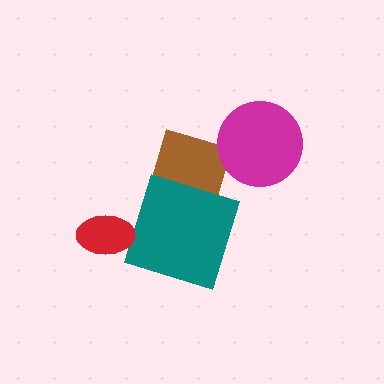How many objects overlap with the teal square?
1 object overlaps with the teal square.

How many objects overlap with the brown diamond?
2 objects overlap with the brown diamond.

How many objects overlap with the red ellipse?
0 objects overlap with the red ellipse.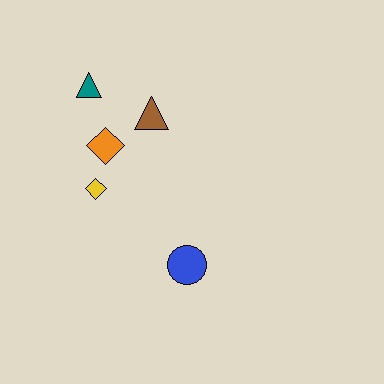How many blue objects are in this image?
There is 1 blue object.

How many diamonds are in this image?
There are 2 diamonds.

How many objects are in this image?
There are 5 objects.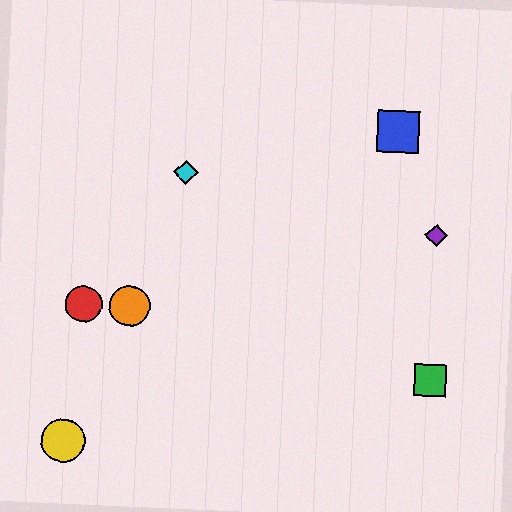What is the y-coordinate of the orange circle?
The orange circle is at y≈306.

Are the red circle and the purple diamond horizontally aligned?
No, the red circle is at y≈304 and the purple diamond is at y≈235.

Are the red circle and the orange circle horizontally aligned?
Yes, both are at y≈304.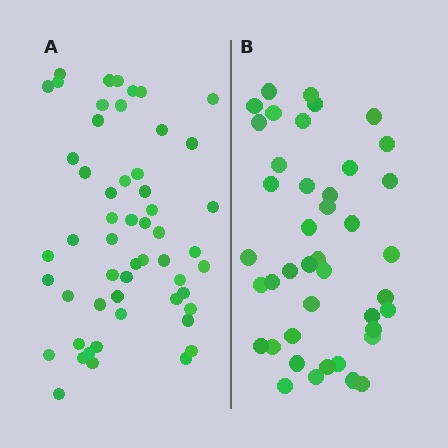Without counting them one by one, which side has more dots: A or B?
Region A (the left region) has more dots.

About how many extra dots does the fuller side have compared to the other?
Region A has roughly 12 or so more dots than region B.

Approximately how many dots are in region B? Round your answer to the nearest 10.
About 40 dots. (The exact count is 42, which rounds to 40.)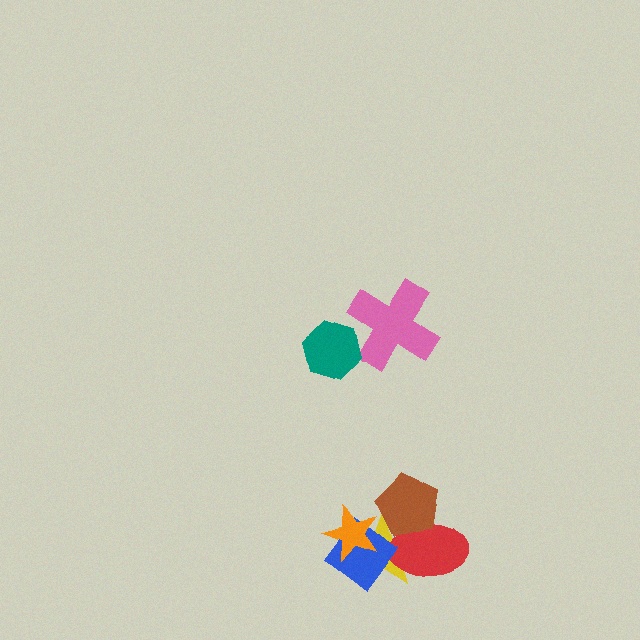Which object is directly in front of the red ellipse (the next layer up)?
The blue diamond is directly in front of the red ellipse.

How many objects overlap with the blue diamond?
3 objects overlap with the blue diamond.